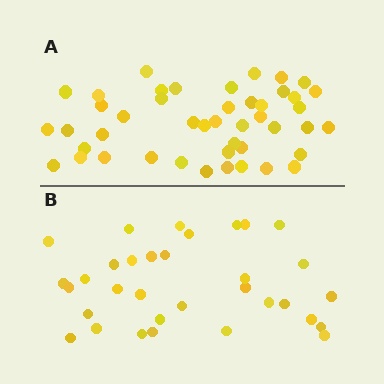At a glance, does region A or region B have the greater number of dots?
Region A (the top region) has more dots.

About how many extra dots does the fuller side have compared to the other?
Region A has roughly 12 or so more dots than region B.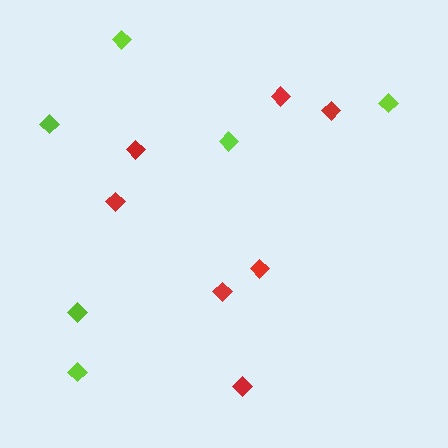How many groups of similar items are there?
There are 2 groups: one group of red diamonds (7) and one group of lime diamonds (6).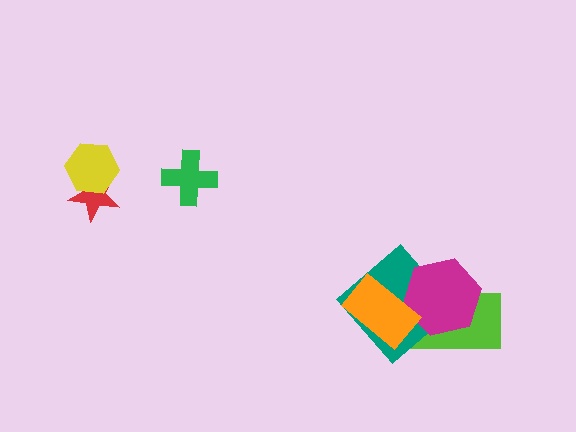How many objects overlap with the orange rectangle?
2 objects overlap with the orange rectangle.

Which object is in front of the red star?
The yellow hexagon is in front of the red star.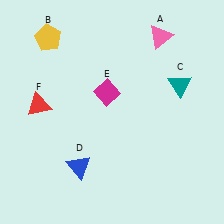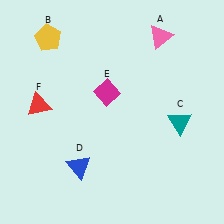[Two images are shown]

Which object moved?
The teal triangle (C) moved down.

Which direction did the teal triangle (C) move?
The teal triangle (C) moved down.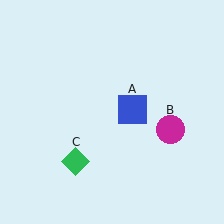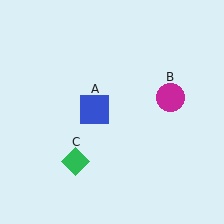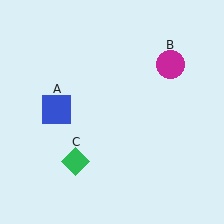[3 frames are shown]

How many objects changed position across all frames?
2 objects changed position: blue square (object A), magenta circle (object B).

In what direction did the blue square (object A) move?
The blue square (object A) moved left.